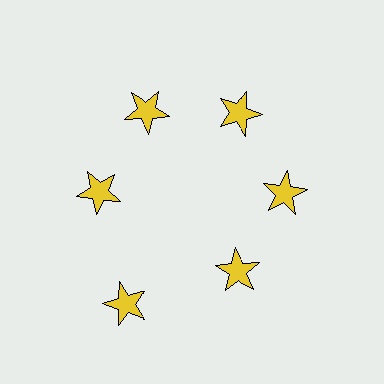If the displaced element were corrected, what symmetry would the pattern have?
It would have 6-fold rotational symmetry — the pattern would map onto itself every 60 degrees.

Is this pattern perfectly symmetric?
No. The 6 yellow stars are arranged in a ring, but one element near the 7 o'clock position is pushed outward from the center, breaking the 6-fold rotational symmetry.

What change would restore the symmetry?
The symmetry would be restored by moving it inward, back onto the ring so that all 6 stars sit at equal angles and equal distance from the center.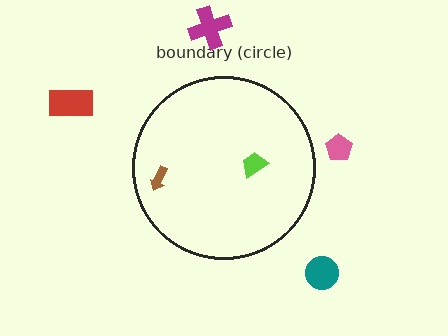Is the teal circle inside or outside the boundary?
Outside.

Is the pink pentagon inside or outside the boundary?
Outside.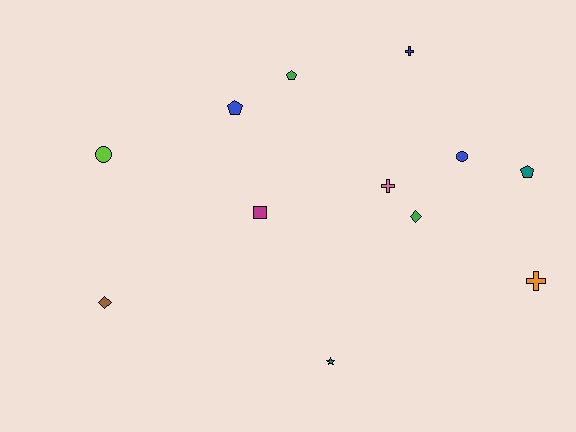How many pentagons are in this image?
There are 3 pentagons.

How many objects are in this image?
There are 12 objects.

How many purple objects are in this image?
There are no purple objects.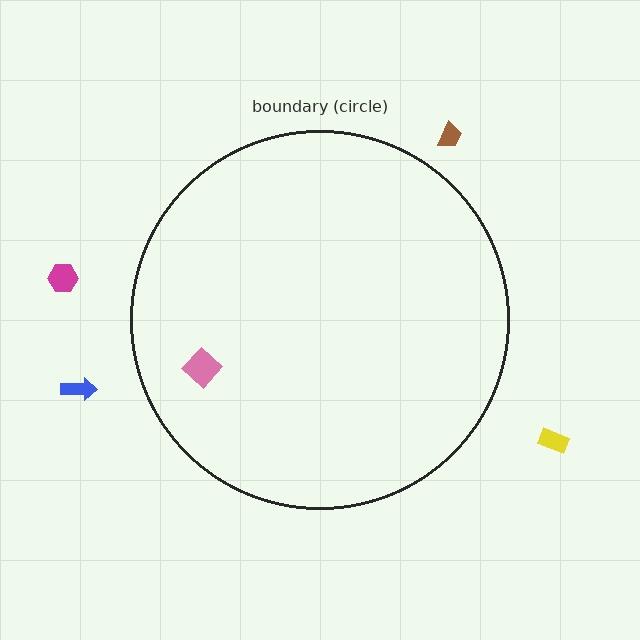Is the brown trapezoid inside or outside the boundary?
Outside.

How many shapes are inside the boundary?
1 inside, 4 outside.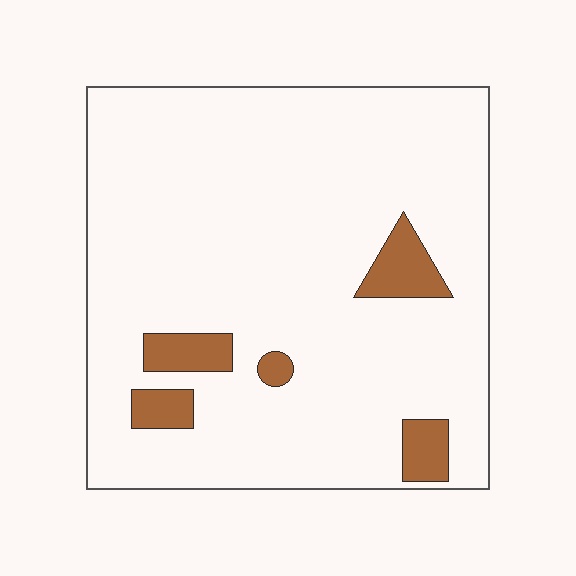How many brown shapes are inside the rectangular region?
5.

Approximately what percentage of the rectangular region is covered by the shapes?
Approximately 10%.